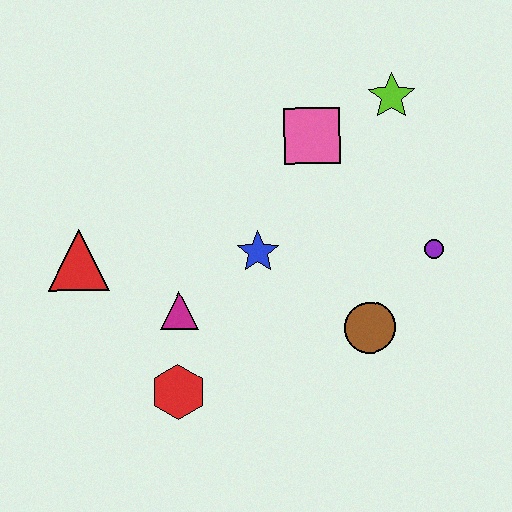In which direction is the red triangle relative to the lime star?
The red triangle is to the left of the lime star.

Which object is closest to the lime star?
The pink square is closest to the lime star.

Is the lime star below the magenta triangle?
No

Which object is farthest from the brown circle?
The red triangle is farthest from the brown circle.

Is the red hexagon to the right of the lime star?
No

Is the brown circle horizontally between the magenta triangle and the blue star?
No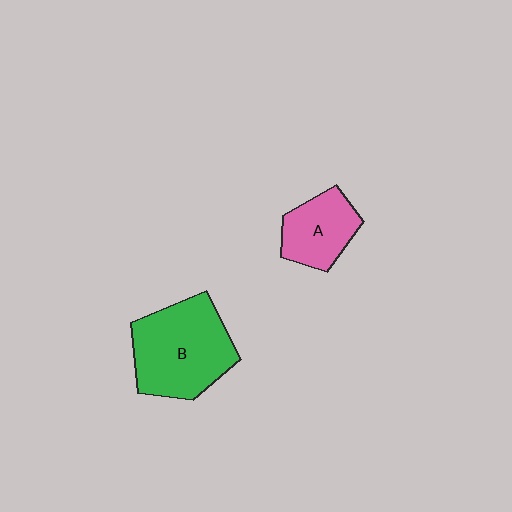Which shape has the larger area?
Shape B (green).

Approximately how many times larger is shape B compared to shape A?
Approximately 1.8 times.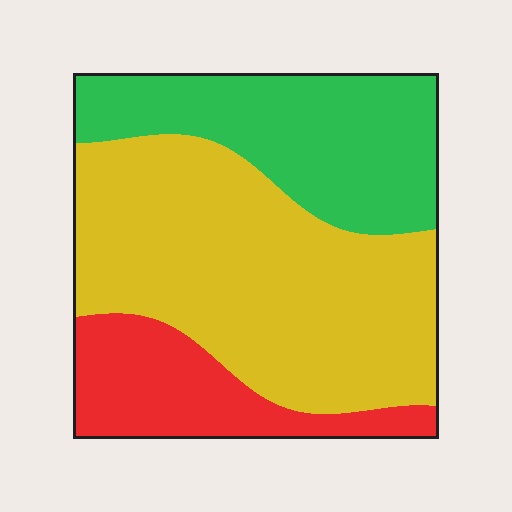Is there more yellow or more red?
Yellow.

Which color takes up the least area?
Red, at roughly 20%.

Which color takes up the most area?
Yellow, at roughly 50%.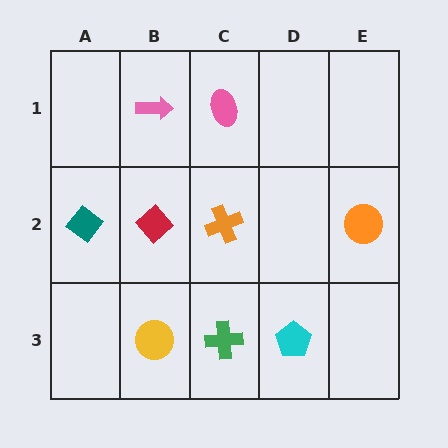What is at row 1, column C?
A pink ellipse.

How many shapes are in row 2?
4 shapes.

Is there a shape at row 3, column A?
No, that cell is empty.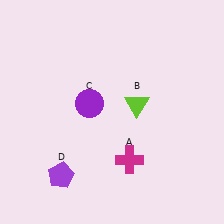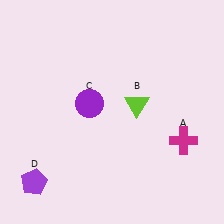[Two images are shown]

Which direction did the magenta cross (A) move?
The magenta cross (A) moved right.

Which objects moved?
The objects that moved are: the magenta cross (A), the purple pentagon (D).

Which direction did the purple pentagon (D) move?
The purple pentagon (D) moved left.